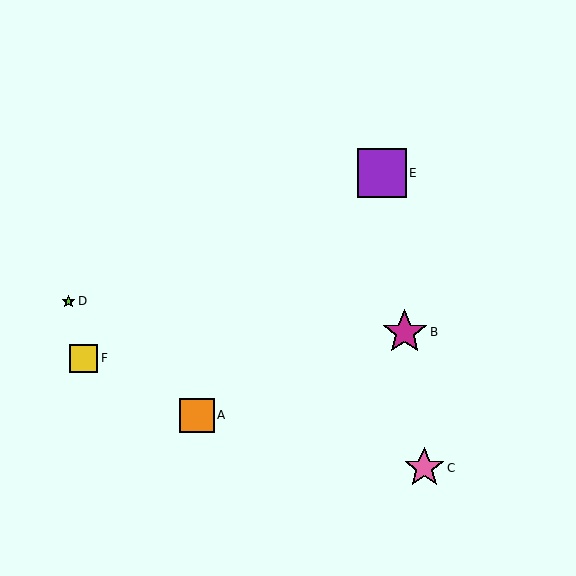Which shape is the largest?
The purple square (labeled E) is the largest.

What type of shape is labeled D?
Shape D is a lime star.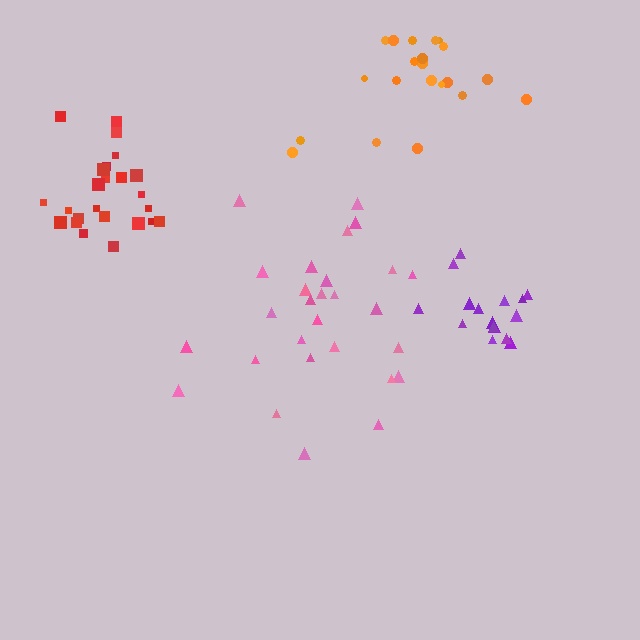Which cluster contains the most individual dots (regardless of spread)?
Pink (28).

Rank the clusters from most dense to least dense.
purple, red, orange, pink.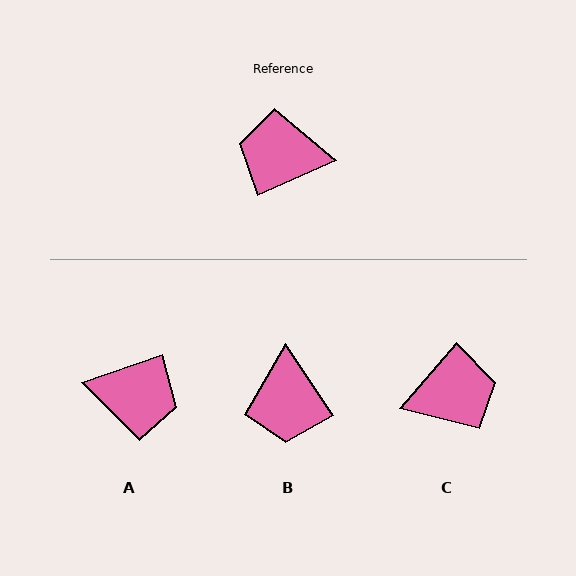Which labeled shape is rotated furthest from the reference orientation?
A, about 175 degrees away.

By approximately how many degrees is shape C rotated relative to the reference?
Approximately 155 degrees clockwise.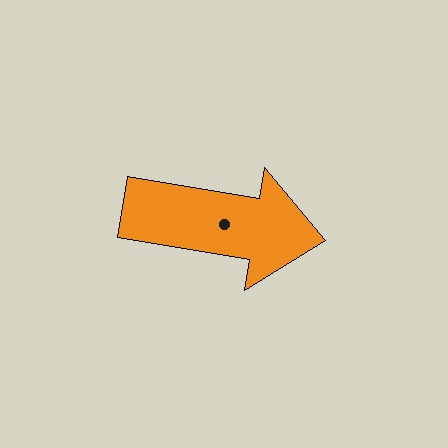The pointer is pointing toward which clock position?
Roughly 3 o'clock.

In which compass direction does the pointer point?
East.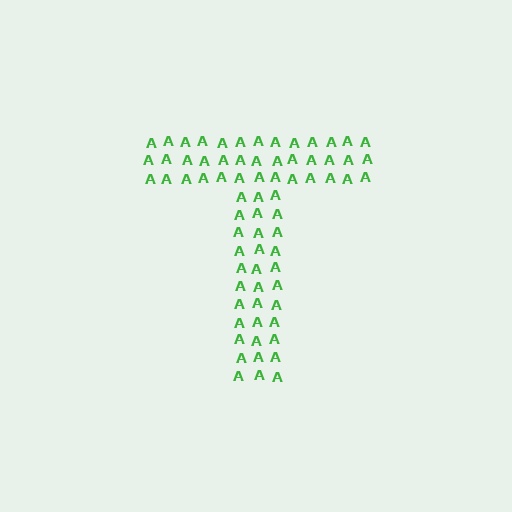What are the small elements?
The small elements are letter A's.